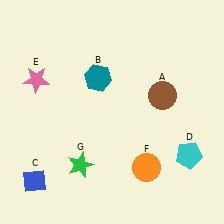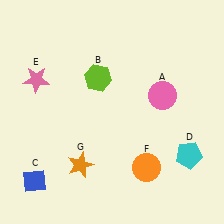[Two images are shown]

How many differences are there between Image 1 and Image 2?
There are 3 differences between the two images.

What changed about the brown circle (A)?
In Image 1, A is brown. In Image 2, it changed to pink.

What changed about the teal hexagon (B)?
In Image 1, B is teal. In Image 2, it changed to lime.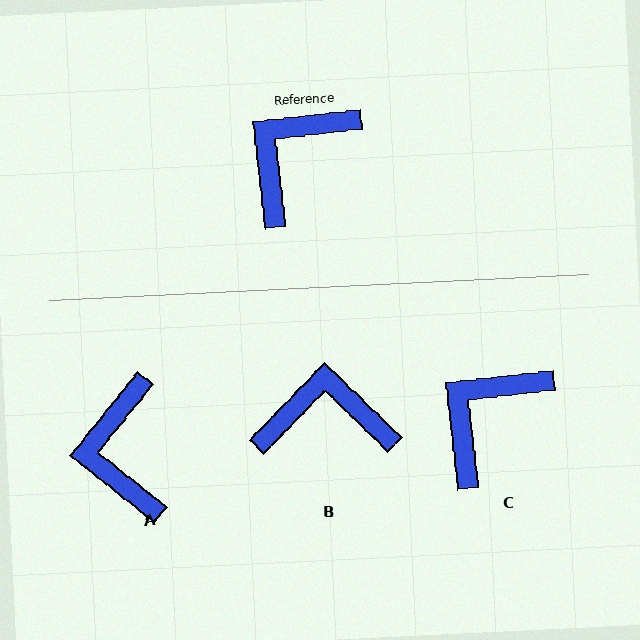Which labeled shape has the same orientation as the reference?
C.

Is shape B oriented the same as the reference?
No, it is off by about 51 degrees.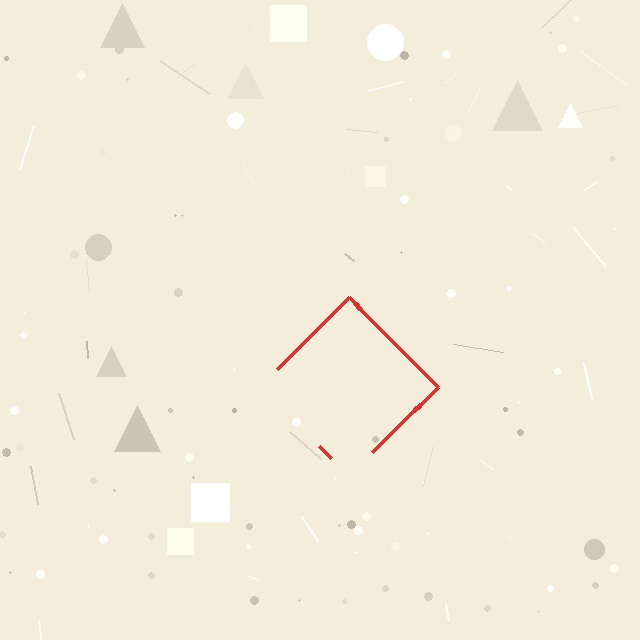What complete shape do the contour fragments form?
The contour fragments form a diamond.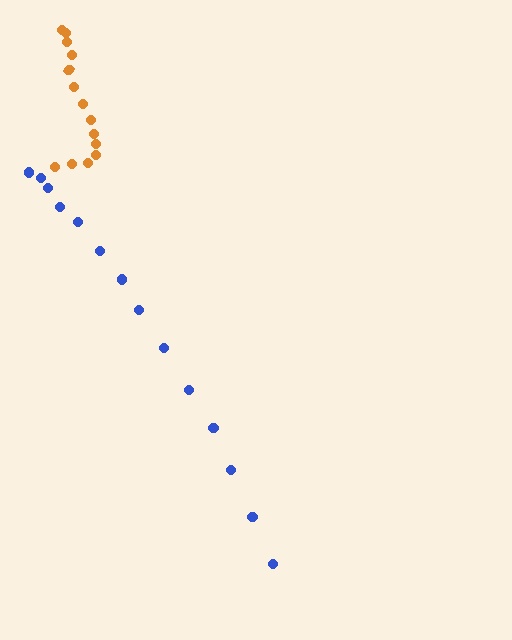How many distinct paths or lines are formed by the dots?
There are 2 distinct paths.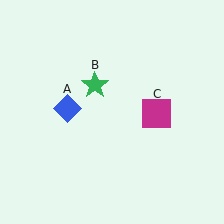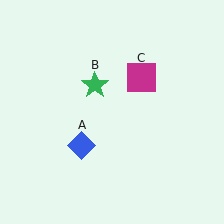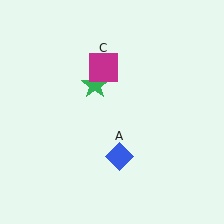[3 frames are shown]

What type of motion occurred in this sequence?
The blue diamond (object A), magenta square (object C) rotated counterclockwise around the center of the scene.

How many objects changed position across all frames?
2 objects changed position: blue diamond (object A), magenta square (object C).